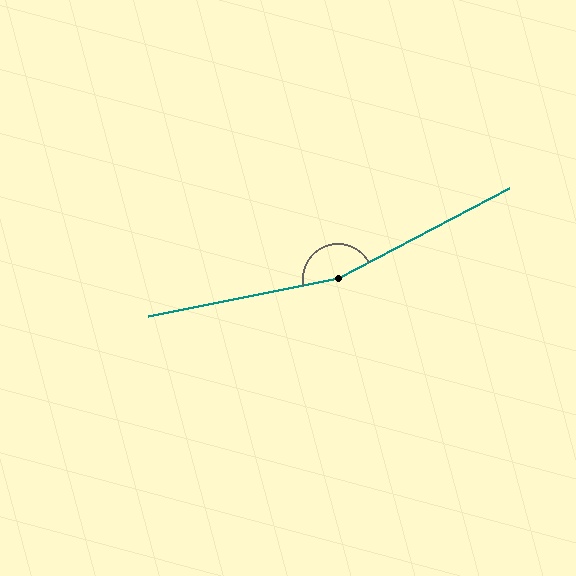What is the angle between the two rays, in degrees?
Approximately 163 degrees.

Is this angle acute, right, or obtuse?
It is obtuse.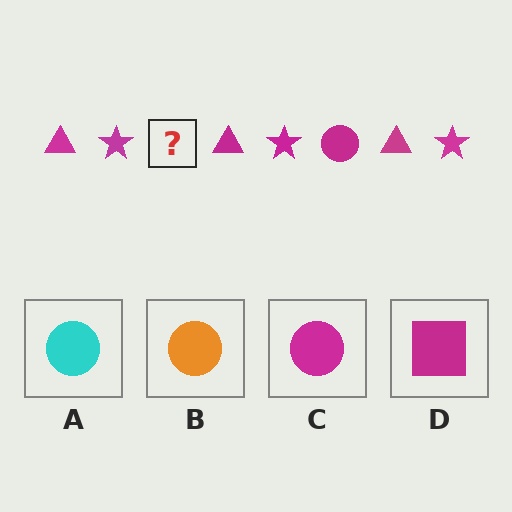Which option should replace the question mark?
Option C.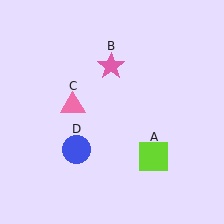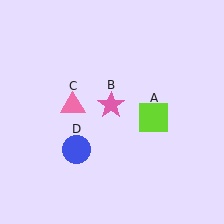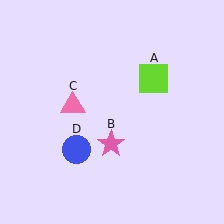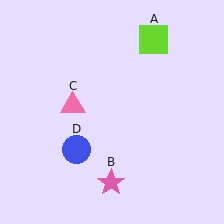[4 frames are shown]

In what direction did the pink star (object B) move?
The pink star (object B) moved down.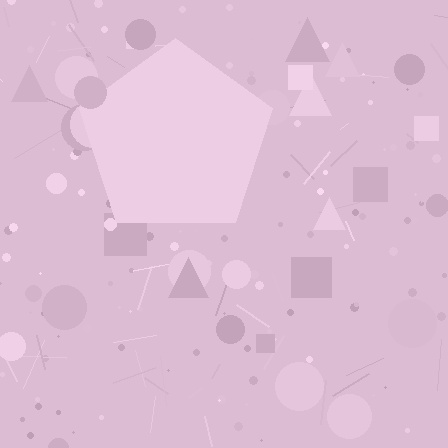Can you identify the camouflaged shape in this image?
The camouflaged shape is a pentagon.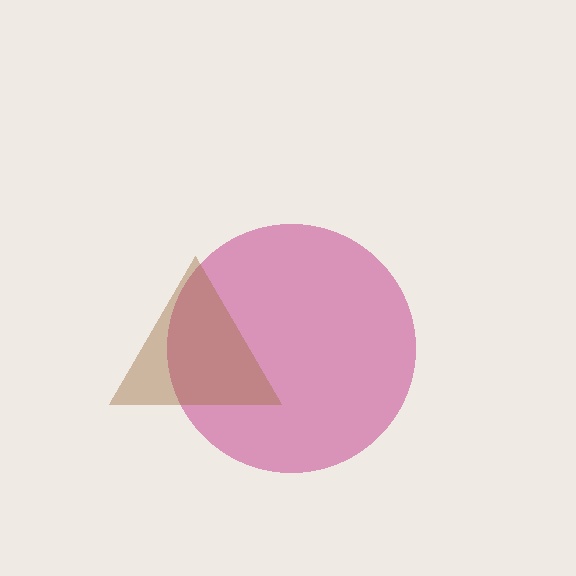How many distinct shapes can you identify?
There are 2 distinct shapes: a magenta circle, a brown triangle.